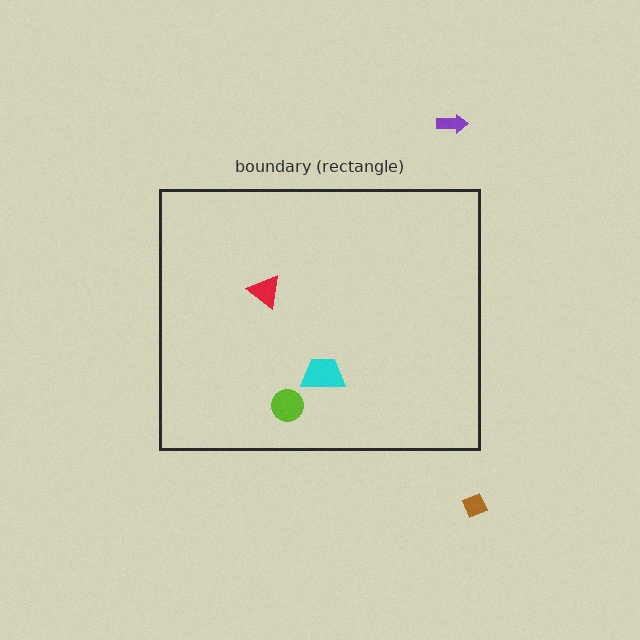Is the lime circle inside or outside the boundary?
Inside.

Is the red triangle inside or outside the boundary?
Inside.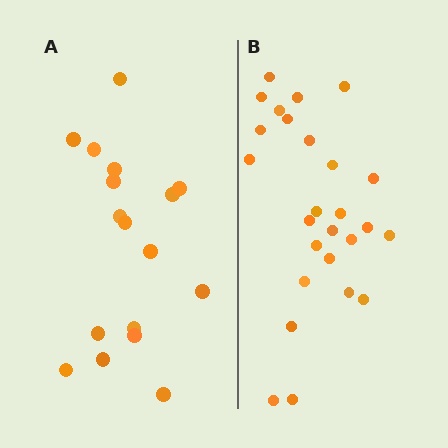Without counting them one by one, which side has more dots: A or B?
Region B (the right region) has more dots.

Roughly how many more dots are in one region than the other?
Region B has roughly 8 or so more dots than region A.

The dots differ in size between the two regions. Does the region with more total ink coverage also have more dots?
No. Region A has more total ink coverage because its dots are larger, but region B actually contains more individual dots. Total area can be misleading — the number of items is what matters here.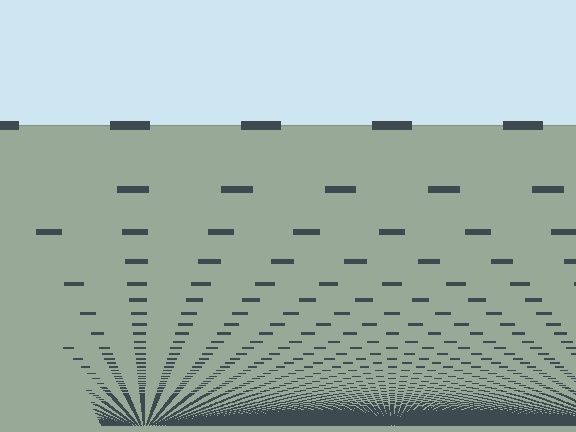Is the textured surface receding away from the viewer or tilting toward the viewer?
The surface appears to tilt toward the viewer. Texture elements get larger and sparser toward the top.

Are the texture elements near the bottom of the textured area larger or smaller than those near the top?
Smaller. The gradient is inverted — elements near the bottom are smaller and denser.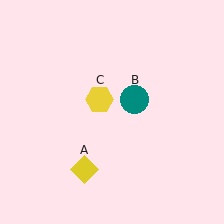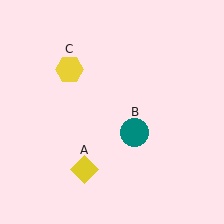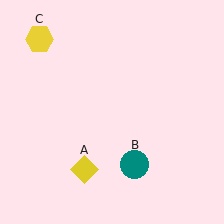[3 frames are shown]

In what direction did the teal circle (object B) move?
The teal circle (object B) moved down.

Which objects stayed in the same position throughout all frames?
Yellow diamond (object A) remained stationary.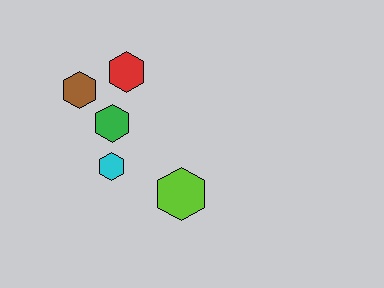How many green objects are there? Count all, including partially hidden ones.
There is 1 green object.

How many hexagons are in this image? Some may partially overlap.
There are 5 hexagons.